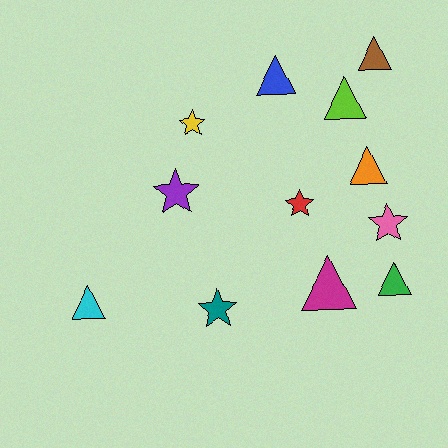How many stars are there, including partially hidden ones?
There are 5 stars.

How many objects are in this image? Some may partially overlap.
There are 12 objects.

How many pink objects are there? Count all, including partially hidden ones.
There is 1 pink object.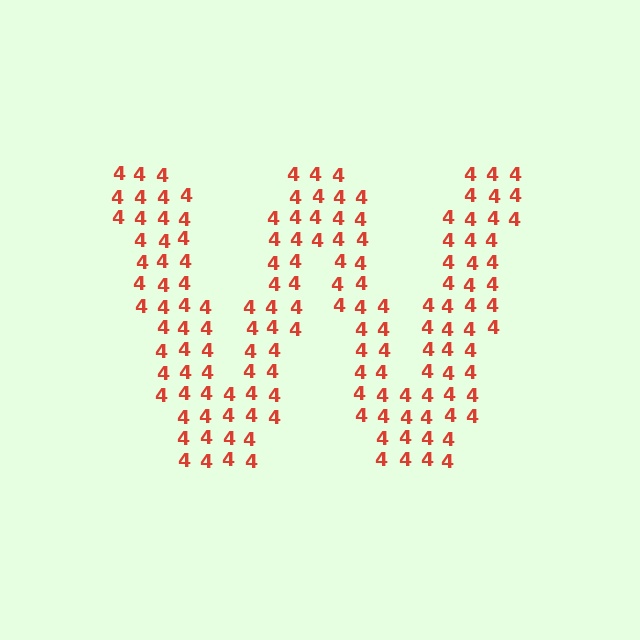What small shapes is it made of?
It is made of small digit 4's.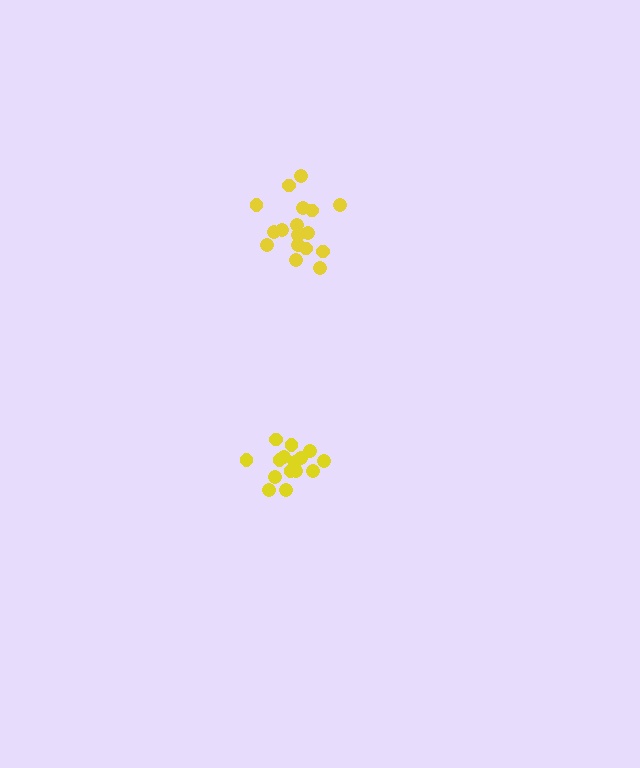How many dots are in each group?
Group 1: 17 dots, Group 2: 15 dots (32 total).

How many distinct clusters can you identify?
There are 2 distinct clusters.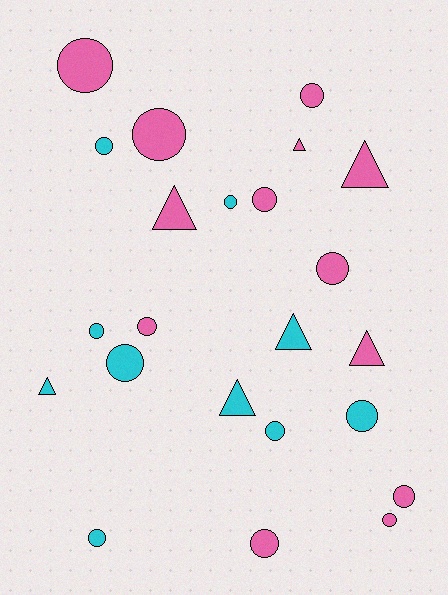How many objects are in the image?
There are 23 objects.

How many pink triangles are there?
There are 4 pink triangles.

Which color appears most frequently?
Pink, with 13 objects.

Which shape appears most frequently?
Circle, with 16 objects.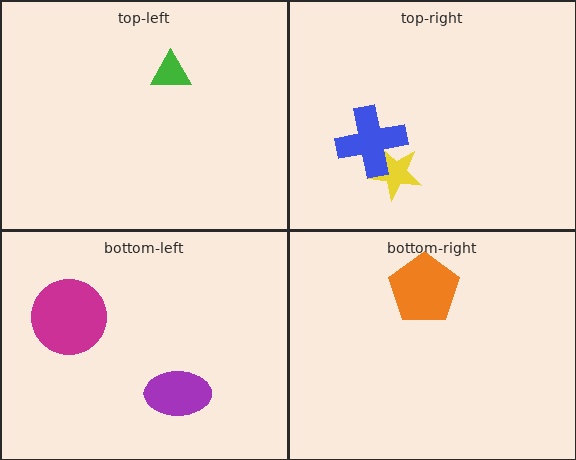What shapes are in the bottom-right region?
The orange pentagon.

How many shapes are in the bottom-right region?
1.